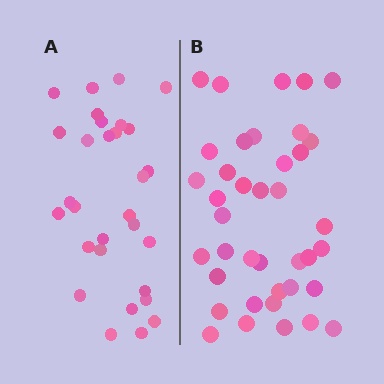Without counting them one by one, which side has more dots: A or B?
Region B (the right region) has more dots.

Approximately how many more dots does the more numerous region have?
Region B has roughly 8 or so more dots than region A.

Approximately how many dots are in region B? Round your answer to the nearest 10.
About 40 dots. (The exact count is 39, which rounds to 40.)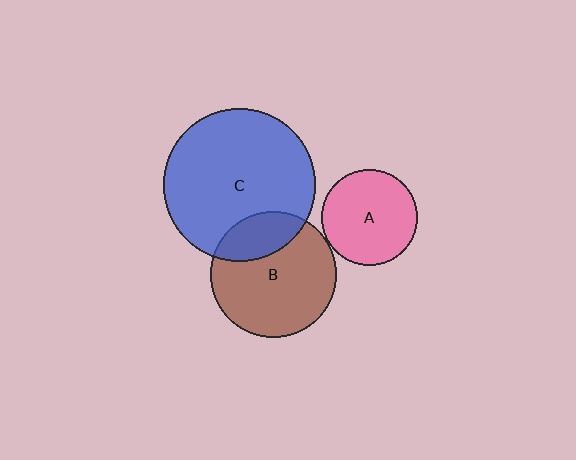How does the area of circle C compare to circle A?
Approximately 2.5 times.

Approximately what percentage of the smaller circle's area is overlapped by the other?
Approximately 25%.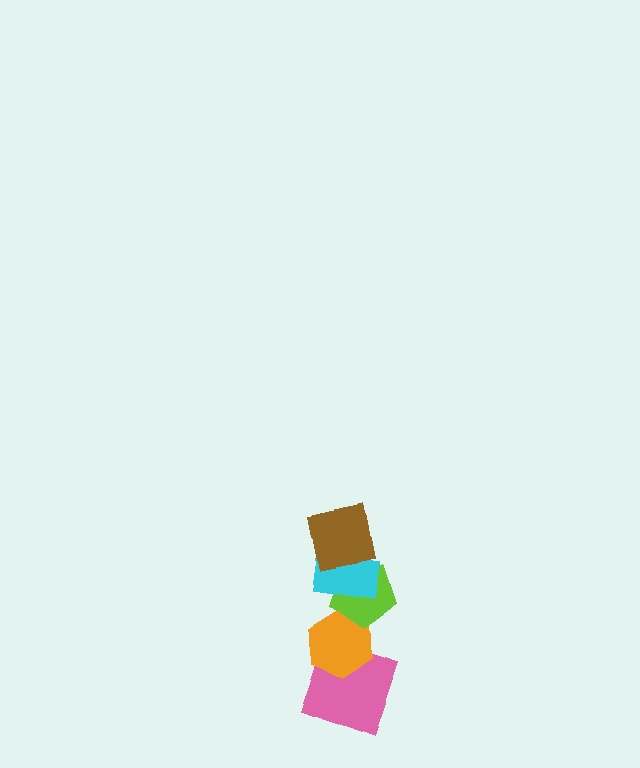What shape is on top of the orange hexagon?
The lime pentagon is on top of the orange hexagon.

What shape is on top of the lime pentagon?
The cyan rectangle is on top of the lime pentagon.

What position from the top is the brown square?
The brown square is 1st from the top.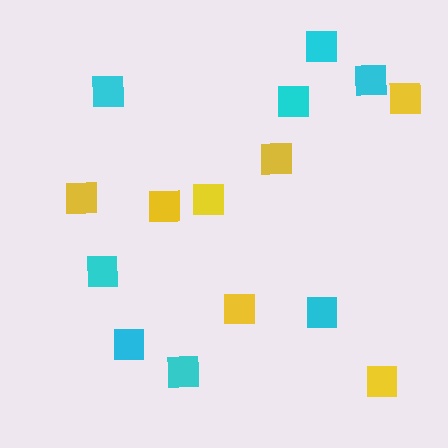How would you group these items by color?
There are 2 groups: one group of yellow squares (7) and one group of cyan squares (8).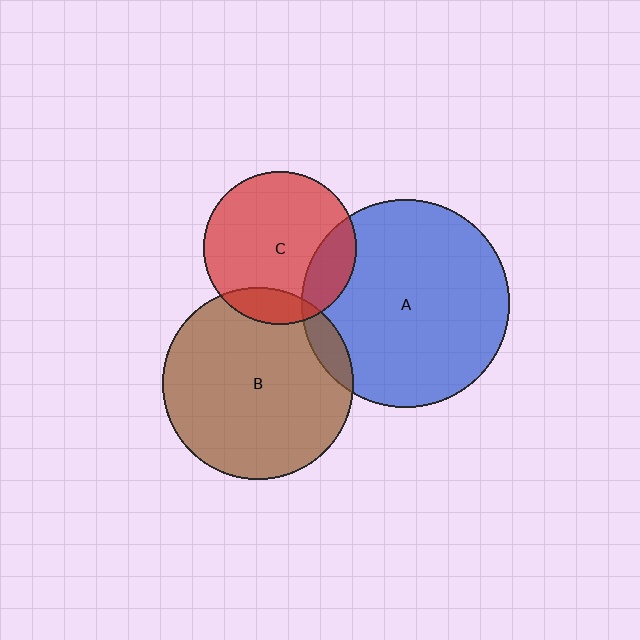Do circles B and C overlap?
Yes.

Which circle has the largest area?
Circle A (blue).